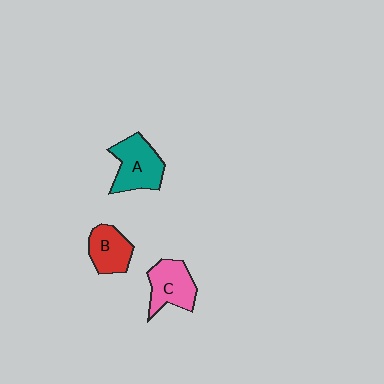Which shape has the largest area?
Shape A (teal).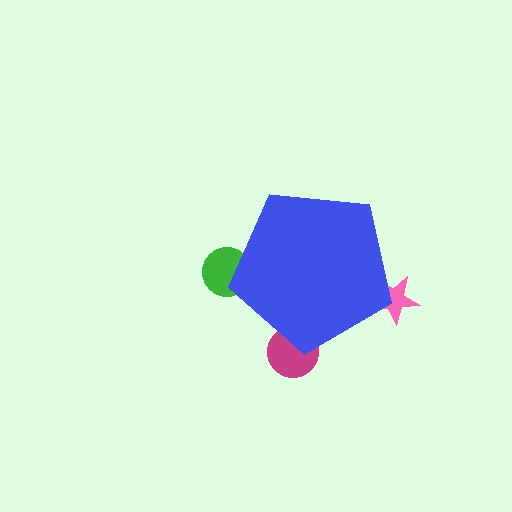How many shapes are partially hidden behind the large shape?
3 shapes are partially hidden.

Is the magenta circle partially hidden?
Yes, the magenta circle is partially hidden behind the blue pentagon.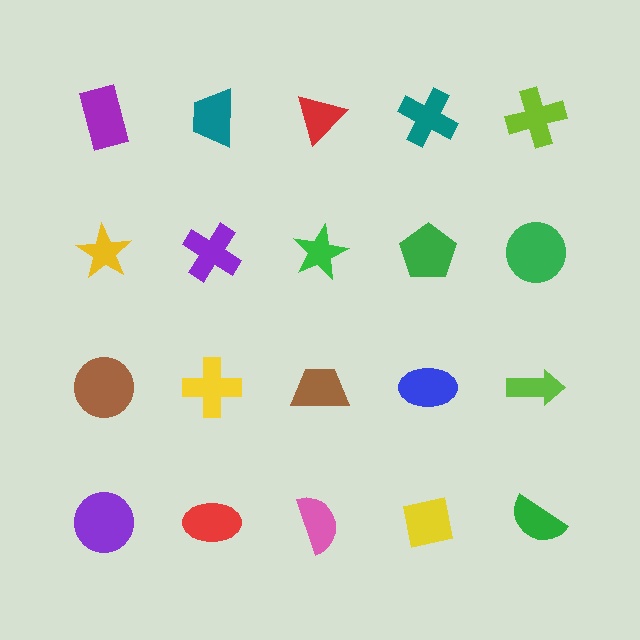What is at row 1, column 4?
A teal cross.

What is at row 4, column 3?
A pink semicircle.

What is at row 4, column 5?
A green semicircle.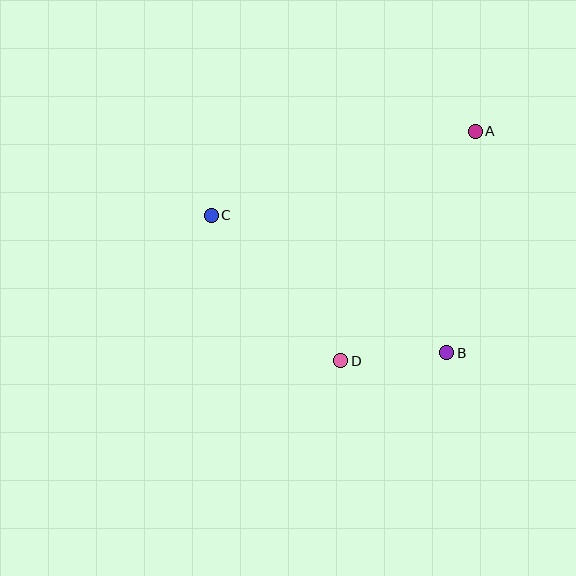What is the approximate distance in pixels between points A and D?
The distance between A and D is approximately 266 pixels.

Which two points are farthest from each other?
Points A and C are farthest from each other.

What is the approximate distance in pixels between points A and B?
The distance between A and B is approximately 224 pixels.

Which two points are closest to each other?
Points B and D are closest to each other.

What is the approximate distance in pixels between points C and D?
The distance between C and D is approximately 195 pixels.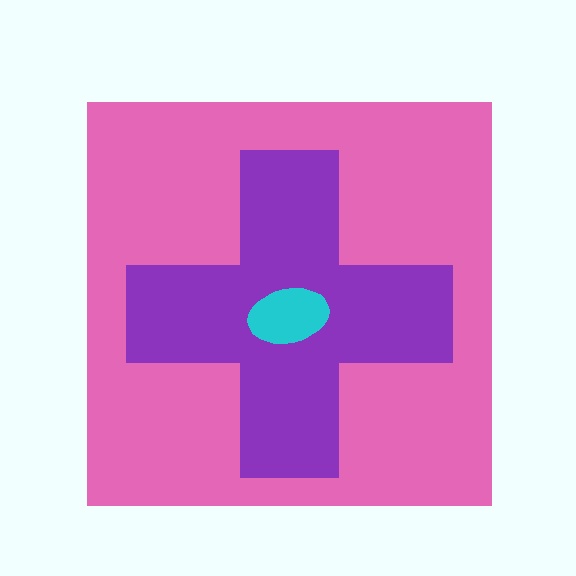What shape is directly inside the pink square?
The purple cross.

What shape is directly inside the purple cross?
The cyan ellipse.